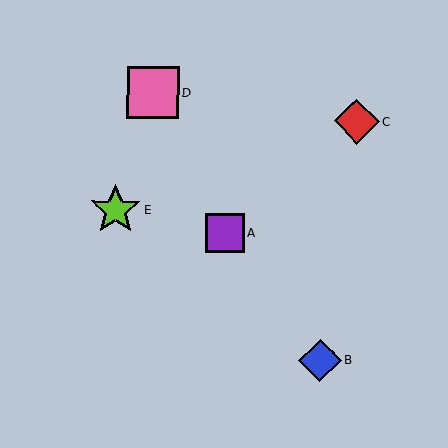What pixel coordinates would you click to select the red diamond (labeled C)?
Click at (357, 121) to select the red diamond C.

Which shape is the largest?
The pink square (labeled D) is the largest.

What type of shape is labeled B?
Shape B is a blue diamond.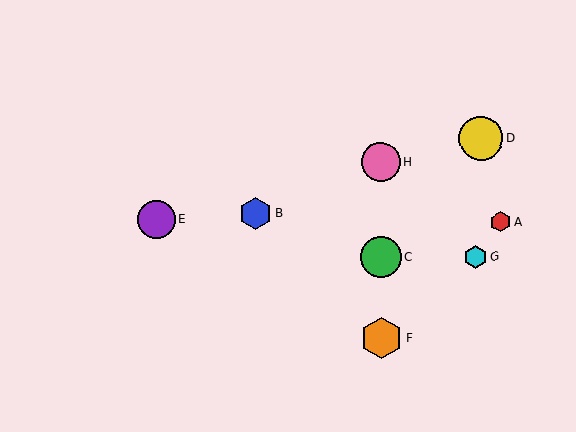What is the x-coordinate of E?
Object E is at x≈157.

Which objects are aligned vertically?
Objects C, F, H are aligned vertically.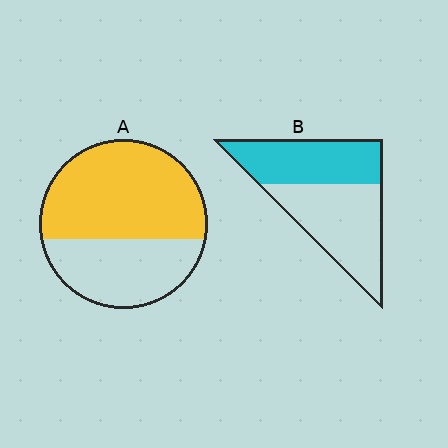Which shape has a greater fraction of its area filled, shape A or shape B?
Shape A.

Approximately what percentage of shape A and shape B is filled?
A is approximately 60% and B is approximately 45%.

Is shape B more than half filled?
No.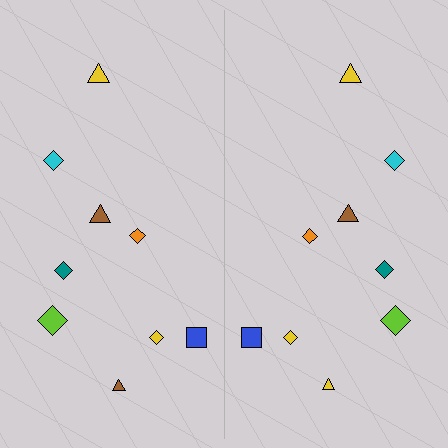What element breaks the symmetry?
The yellow triangle on the right side breaks the symmetry — its mirror counterpart is brown.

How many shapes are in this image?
There are 18 shapes in this image.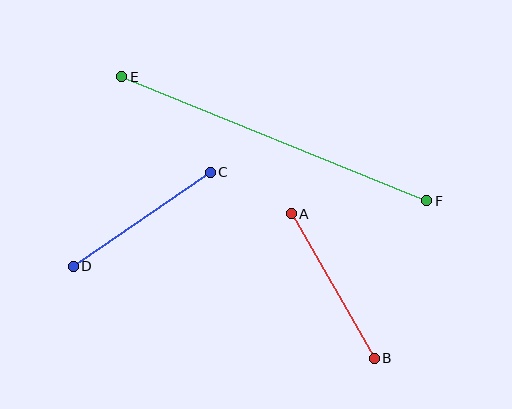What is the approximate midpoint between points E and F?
The midpoint is at approximately (274, 139) pixels.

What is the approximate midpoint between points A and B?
The midpoint is at approximately (333, 286) pixels.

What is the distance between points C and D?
The distance is approximately 166 pixels.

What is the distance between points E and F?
The distance is approximately 329 pixels.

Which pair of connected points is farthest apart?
Points E and F are farthest apart.